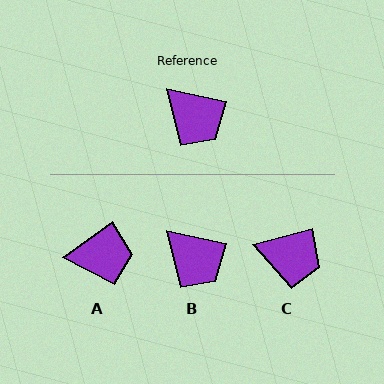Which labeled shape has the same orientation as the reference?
B.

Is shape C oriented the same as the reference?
No, it is off by about 27 degrees.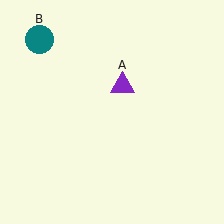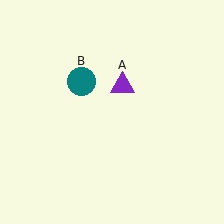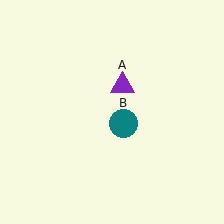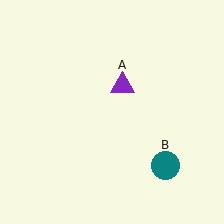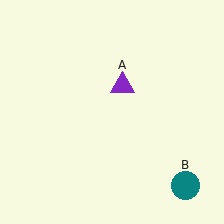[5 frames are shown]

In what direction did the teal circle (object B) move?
The teal circle (object B) moved down and to the right.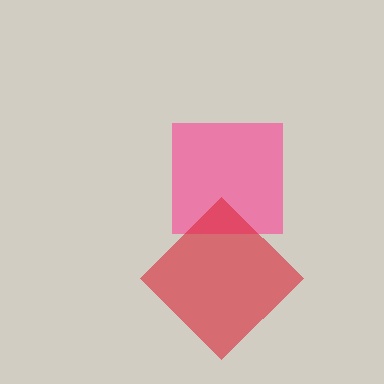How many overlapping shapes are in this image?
There are 2 overlapping shapes in the image.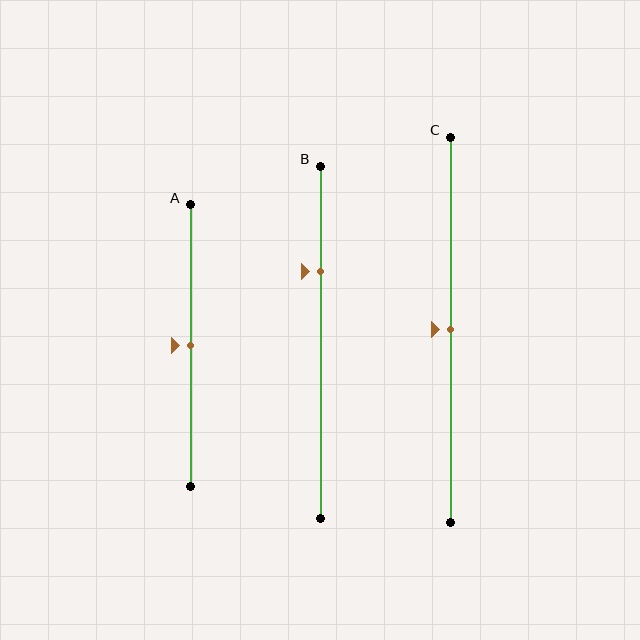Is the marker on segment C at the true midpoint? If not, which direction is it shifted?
Yes, the marker on segment C is at the true midpoint.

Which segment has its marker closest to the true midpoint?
Segment A has its marker closest to the true midpoint.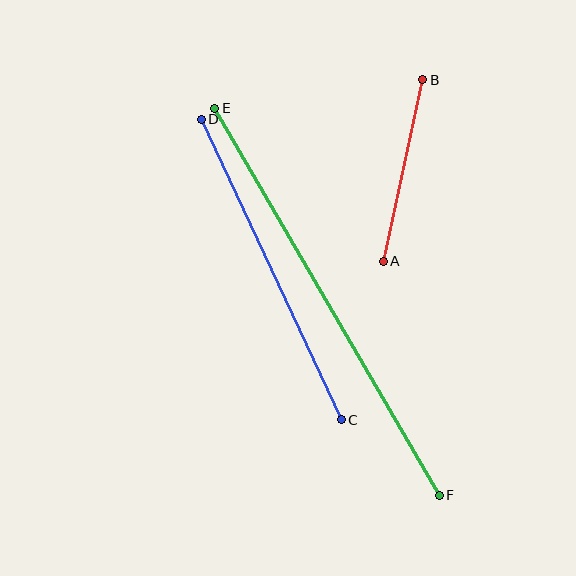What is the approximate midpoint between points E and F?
The midpoint is at approximately (327, 302) pixels.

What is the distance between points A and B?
The distance is approximately 186 pixels.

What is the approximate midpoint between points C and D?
The midpoint is at approximately (271, 269) pixels.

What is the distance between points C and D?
The distance is approximately 332 pixels.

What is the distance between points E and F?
The distance is approximately 447 pixels.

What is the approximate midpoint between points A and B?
The midpoint is at approximately (403, 171) pixels.